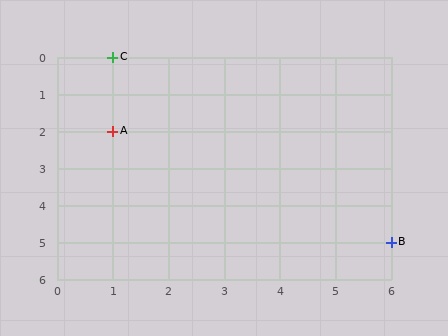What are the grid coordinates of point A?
Point A is at grid coordinates (1, 2).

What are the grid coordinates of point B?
Point B is at grid coordinates (6, 5).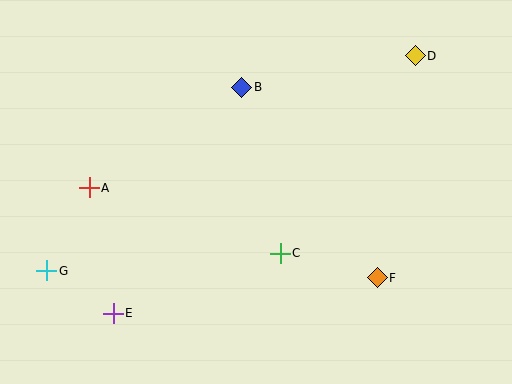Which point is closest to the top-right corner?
Point D is closest to the top-right corner.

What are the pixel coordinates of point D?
Point D is at (415, 56).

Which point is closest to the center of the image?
Point C at (280, 253) is closest to the center.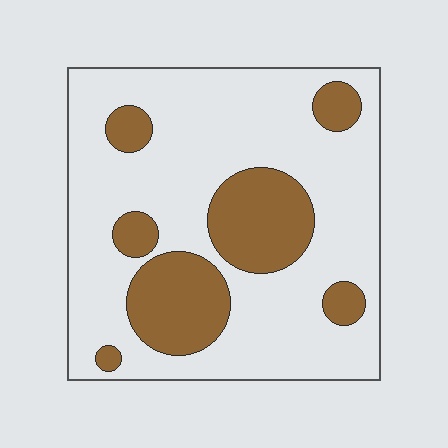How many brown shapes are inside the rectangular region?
7.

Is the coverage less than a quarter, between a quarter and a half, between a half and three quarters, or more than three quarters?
Between a quarter and a half.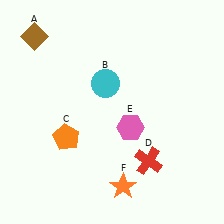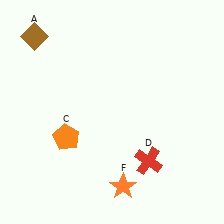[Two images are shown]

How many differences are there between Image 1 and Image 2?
There are 2 differences between the two images.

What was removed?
The cyan circle (B), the pink hexagon (E) were removed in Image 2.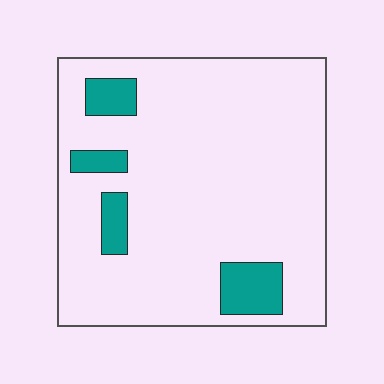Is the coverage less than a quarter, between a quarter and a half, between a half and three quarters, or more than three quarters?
Less than a quarter.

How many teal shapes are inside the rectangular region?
4.